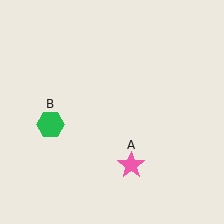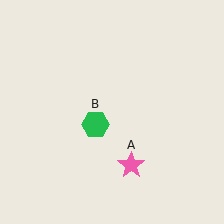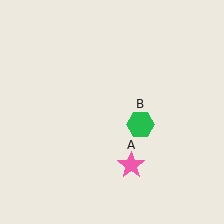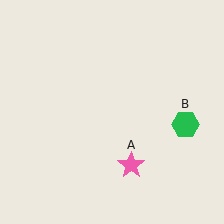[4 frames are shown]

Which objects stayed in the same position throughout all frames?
Pink star (object A) remained stationary.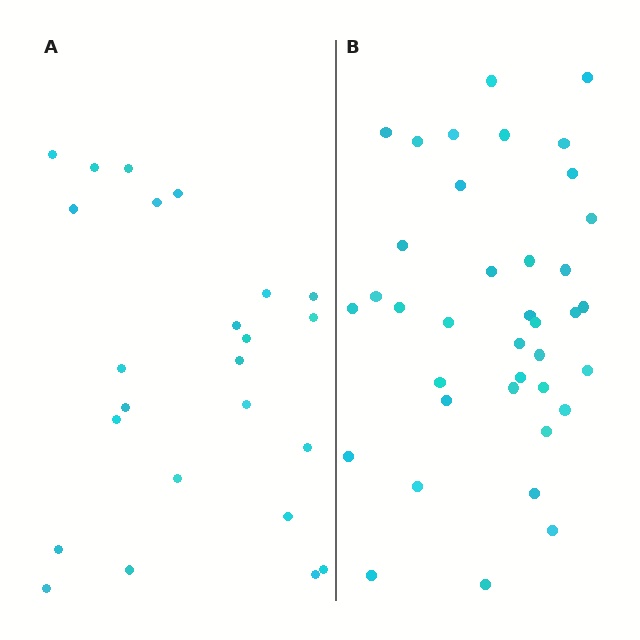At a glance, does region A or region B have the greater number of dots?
Region B (the right region) has more dots.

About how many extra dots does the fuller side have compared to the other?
Region B has approximately 15 more dots than region A.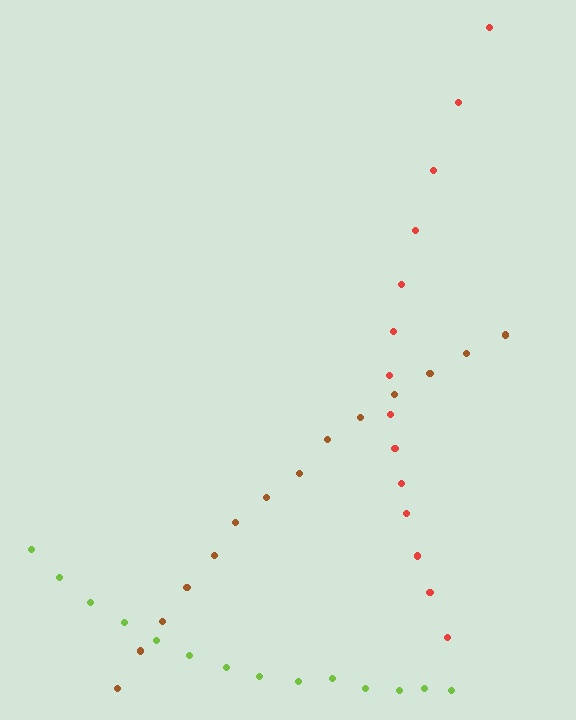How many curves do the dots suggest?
There are 3 distinct paths.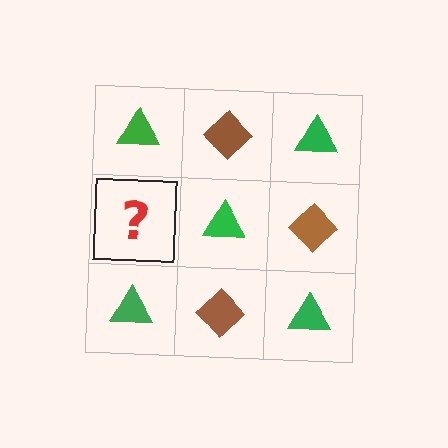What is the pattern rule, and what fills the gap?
The rule is that it alternates green triangle and brown diamond in a checkerboard pattern. The gap should be filled with a brown diamond.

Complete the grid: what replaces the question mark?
The question mark should be replaced with a brown diamond.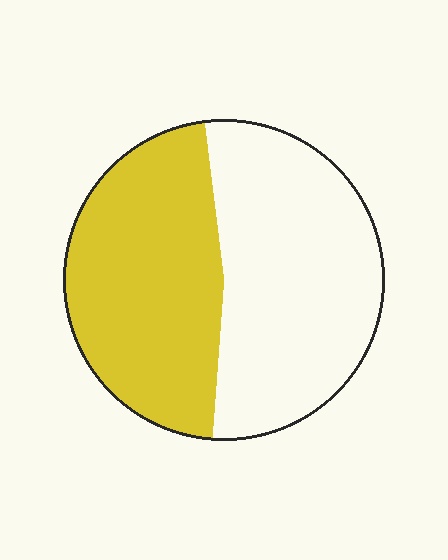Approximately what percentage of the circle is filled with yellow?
Approximately 45%.